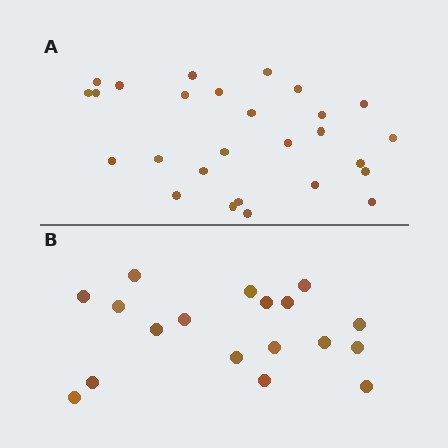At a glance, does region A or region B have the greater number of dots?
Region A (the top region) has more dots.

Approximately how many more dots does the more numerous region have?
Region A has roughly 8 or so more dots than region B.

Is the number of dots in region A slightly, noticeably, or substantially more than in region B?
Region A has substantially more. The ratio is roughly 1.5 to 1.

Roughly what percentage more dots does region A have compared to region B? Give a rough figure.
About 50% more.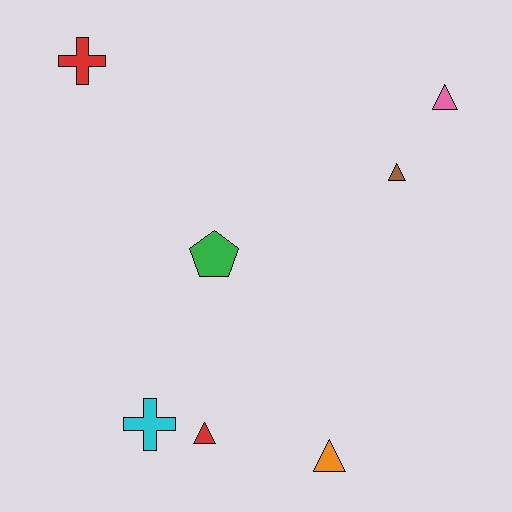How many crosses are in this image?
There are 2 crosses.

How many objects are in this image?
There are 7 objects.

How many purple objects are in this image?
There are no purple objects.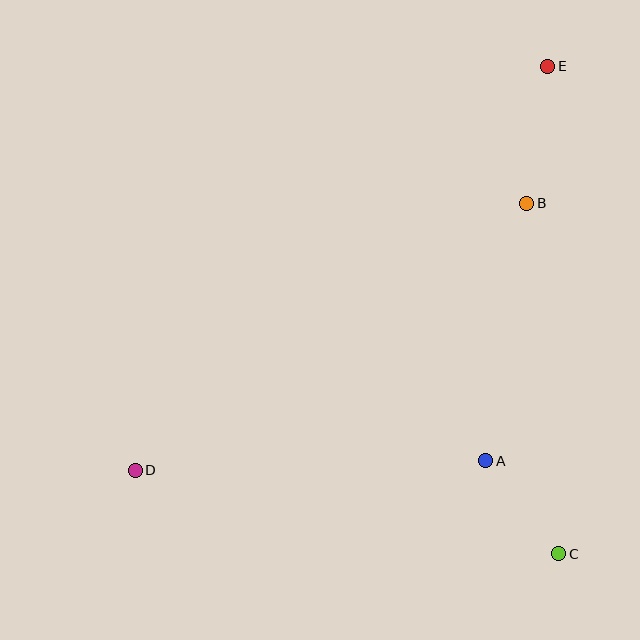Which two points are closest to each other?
Points A and C are closest to each other.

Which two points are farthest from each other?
Points D and E are farthest from each other.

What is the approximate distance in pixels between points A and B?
The distance between A and B is approximately 260 pixels.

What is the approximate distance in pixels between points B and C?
The distance between B and C is approximately 352 pixels.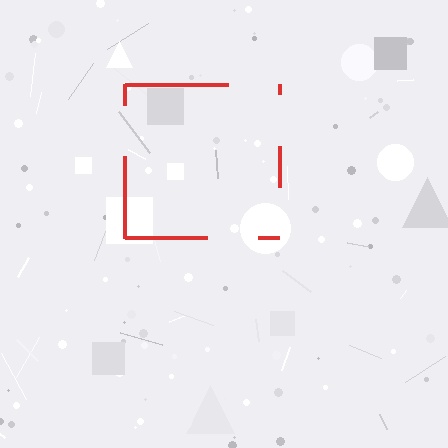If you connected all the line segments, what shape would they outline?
They would outline a square.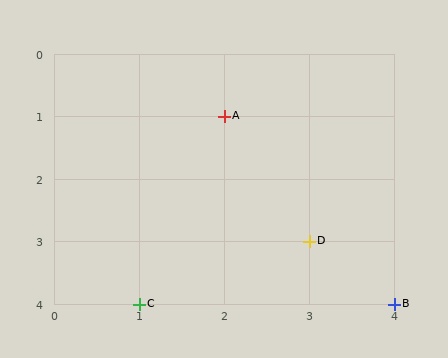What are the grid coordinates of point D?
Point D is at grid coordinates (3, 3).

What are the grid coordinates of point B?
Point B is at grid coordinates (4, 4).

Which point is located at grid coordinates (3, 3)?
Point D is at (3, 3).